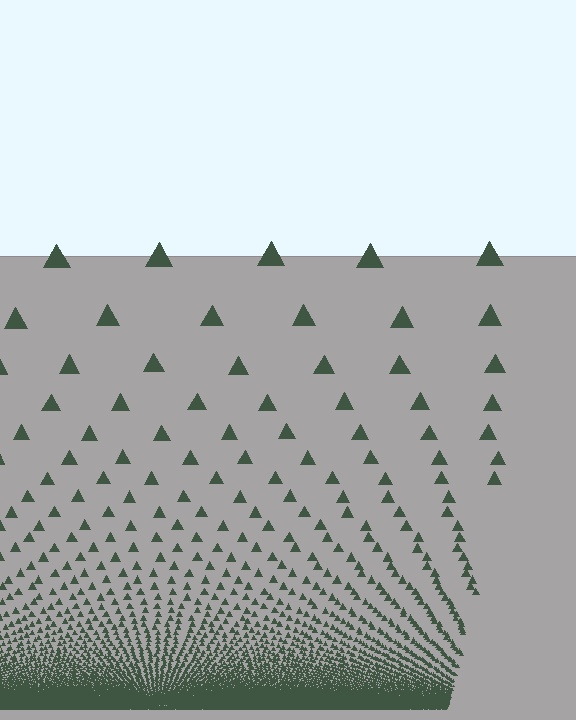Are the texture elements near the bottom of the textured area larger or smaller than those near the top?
Smaller. The gradient is inverted — elements near the bottom are smaller and denser.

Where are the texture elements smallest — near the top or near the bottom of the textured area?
Near the bottom.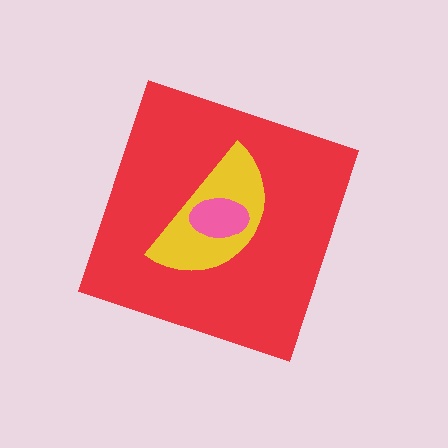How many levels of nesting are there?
3.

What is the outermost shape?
The red diamond.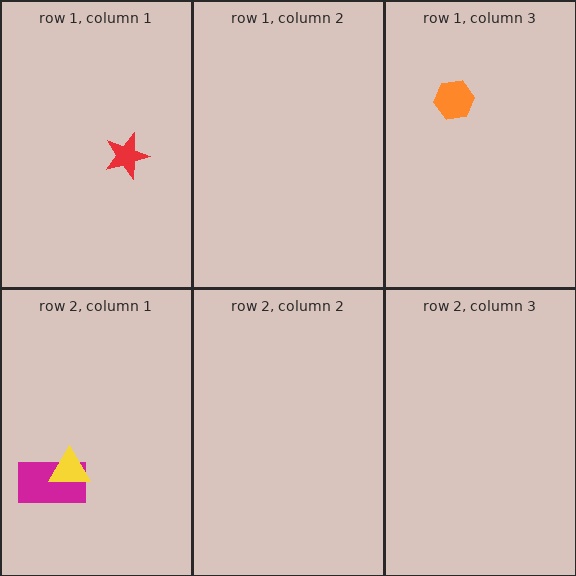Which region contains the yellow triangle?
The row 2, column 1 region.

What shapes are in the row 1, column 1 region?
The red star.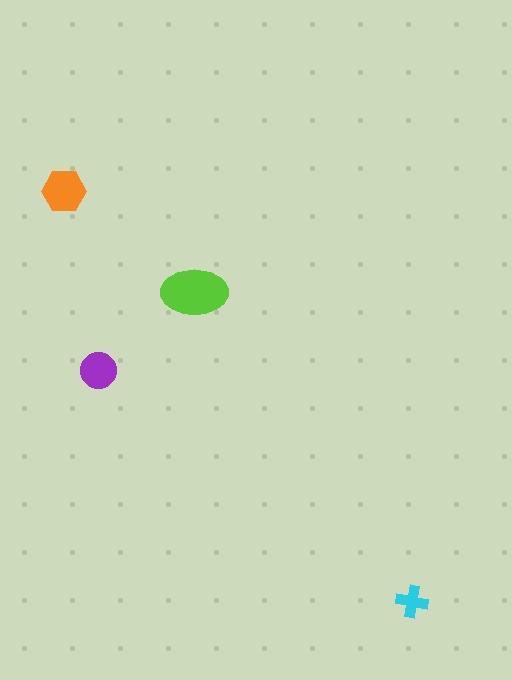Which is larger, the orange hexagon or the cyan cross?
The orange hexagon.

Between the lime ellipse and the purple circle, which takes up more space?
The lime ellipse.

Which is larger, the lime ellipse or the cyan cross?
The lime ellipse.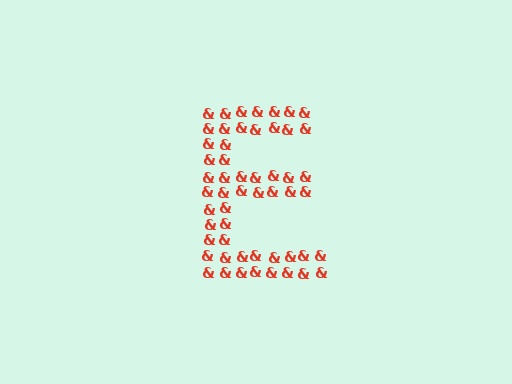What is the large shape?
The large shape is the letter E.